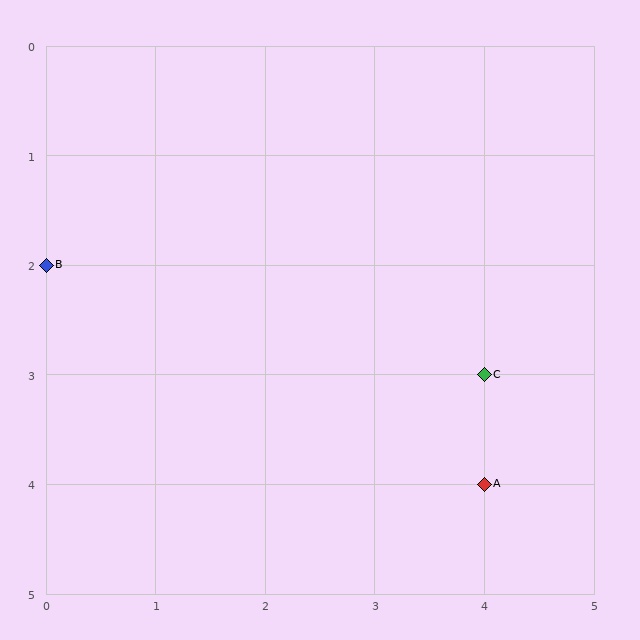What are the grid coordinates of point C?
Point C is at grid coordinates (4, 3).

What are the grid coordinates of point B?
Point B is at grid coordinates (0, 2).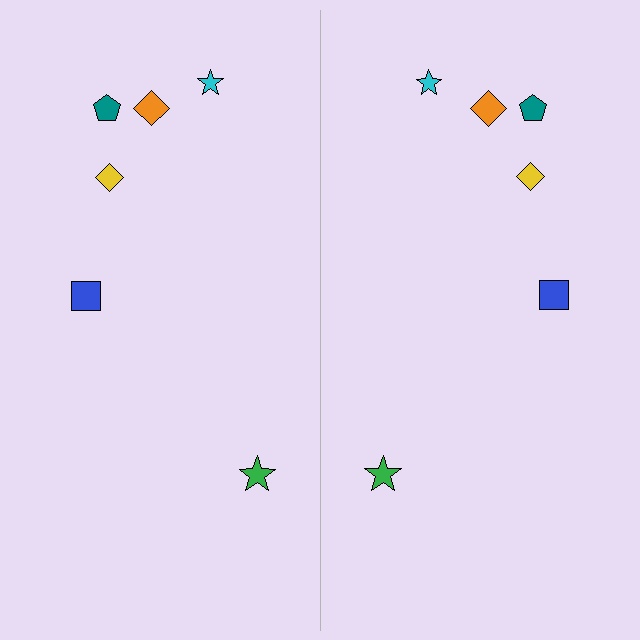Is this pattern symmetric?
Yes, this pattern has bilateral (reflection) symmetry.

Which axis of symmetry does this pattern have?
The pattern has a vertical axis of symmetry running through the center of the image.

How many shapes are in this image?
There are 12 shapes in this image.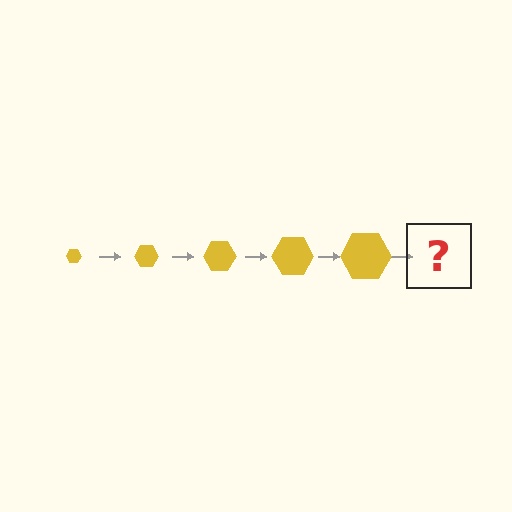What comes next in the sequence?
The next element should be a yellow hexagon, larger than the previous one.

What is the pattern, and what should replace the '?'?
The pattern is that the hexagon gets progressively larger each step. The '?' should be a yellow hexagon, larger than the previous one.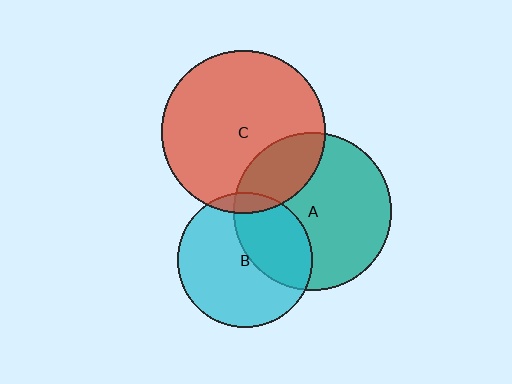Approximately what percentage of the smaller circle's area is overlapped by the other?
Approximately 5%.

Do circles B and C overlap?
Yes.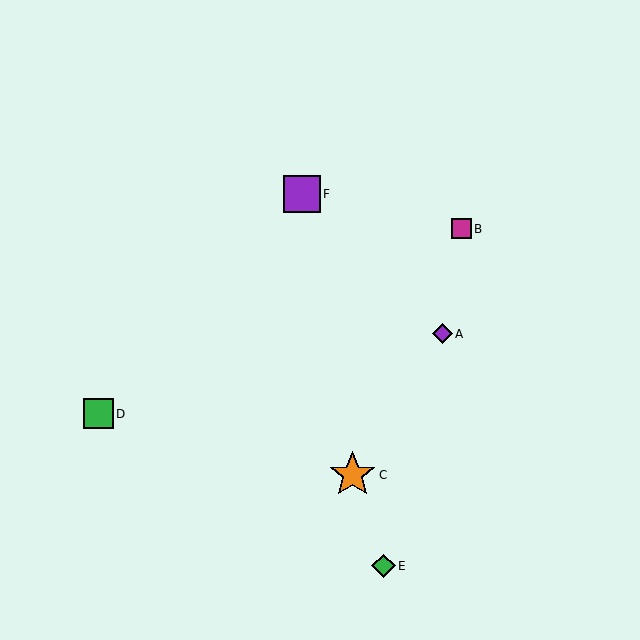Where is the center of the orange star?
The center of the orange star is at (353, 475).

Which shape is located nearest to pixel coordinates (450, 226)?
The magenta square (labeled B) at (461, 229) is nearest to that location.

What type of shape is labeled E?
Shape E is a green diamond.